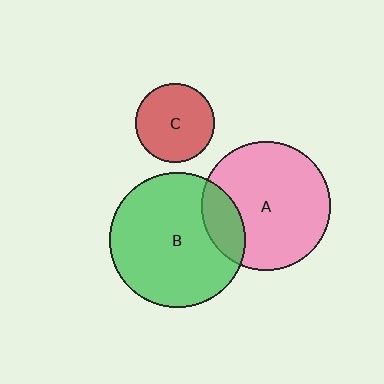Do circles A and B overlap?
Yes.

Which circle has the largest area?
Circle B (green).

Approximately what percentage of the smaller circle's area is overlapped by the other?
Approximately 20%.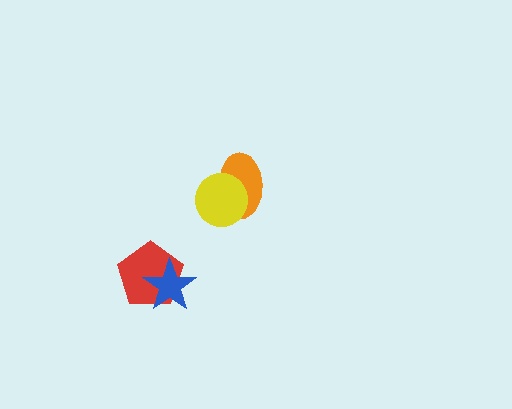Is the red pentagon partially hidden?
Yes, it is partially covered by another shape.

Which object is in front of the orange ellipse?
The yellow circle is in front of the orange ellipse.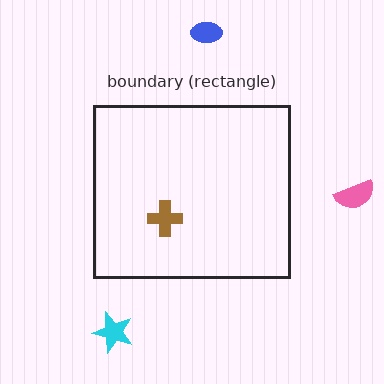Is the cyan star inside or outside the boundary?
Outside.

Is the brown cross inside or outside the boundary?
Inside.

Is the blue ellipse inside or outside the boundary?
Outside.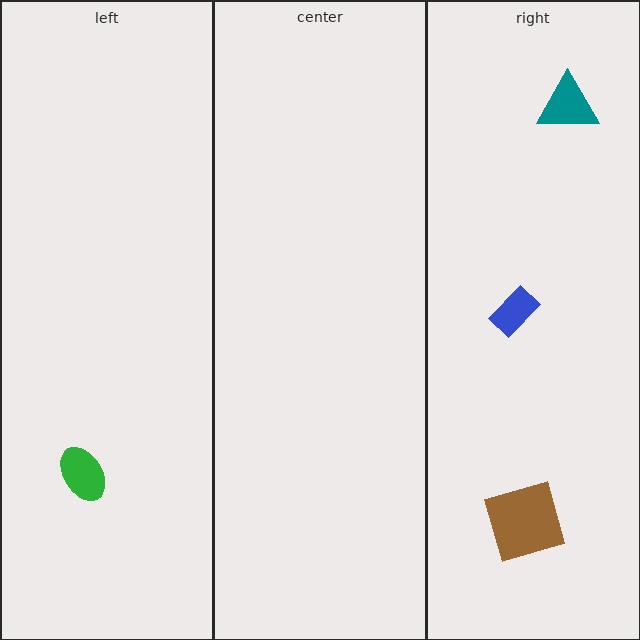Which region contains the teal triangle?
The right region.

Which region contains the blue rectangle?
The right region.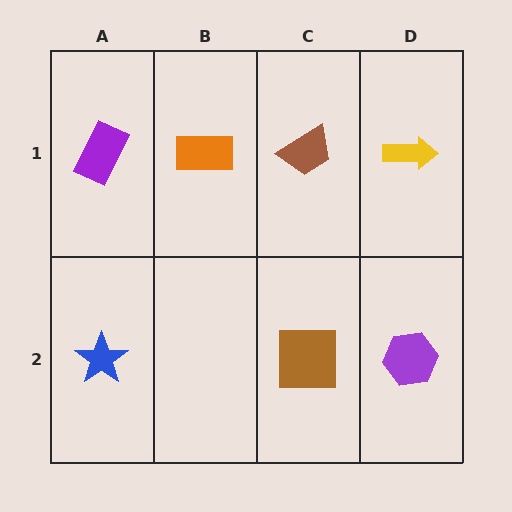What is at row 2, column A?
A blue star.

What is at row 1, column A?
A purple rectangle.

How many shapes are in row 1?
4 shapes.